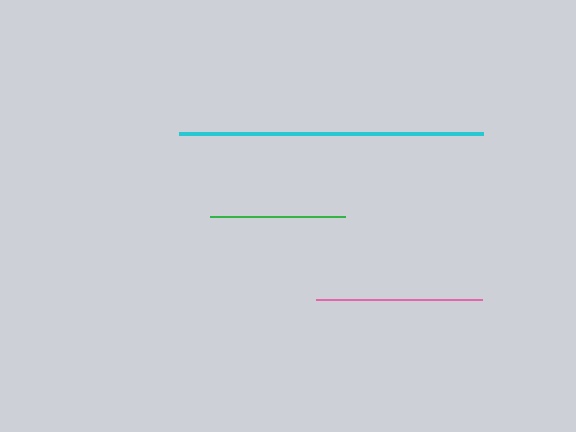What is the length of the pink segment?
The pink segment is approximately 166 pixels long.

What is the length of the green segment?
The green segment is approximately 134 pixels long.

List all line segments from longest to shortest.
From longest to shortest: cyan, pink, green.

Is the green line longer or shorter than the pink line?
The pink line is longer than the green line.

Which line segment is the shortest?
The green line is the shortest at approximately 134 pixels.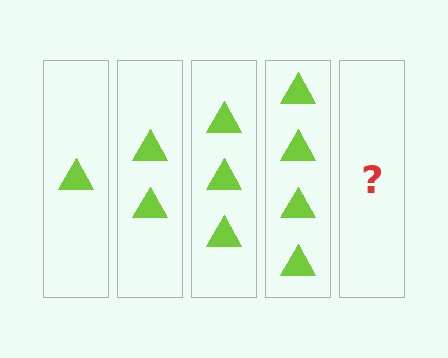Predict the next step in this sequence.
The next step is 5 triangles.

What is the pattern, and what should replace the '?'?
The pattern is that each step adds one more triangle. The '?' should be 5 triangles.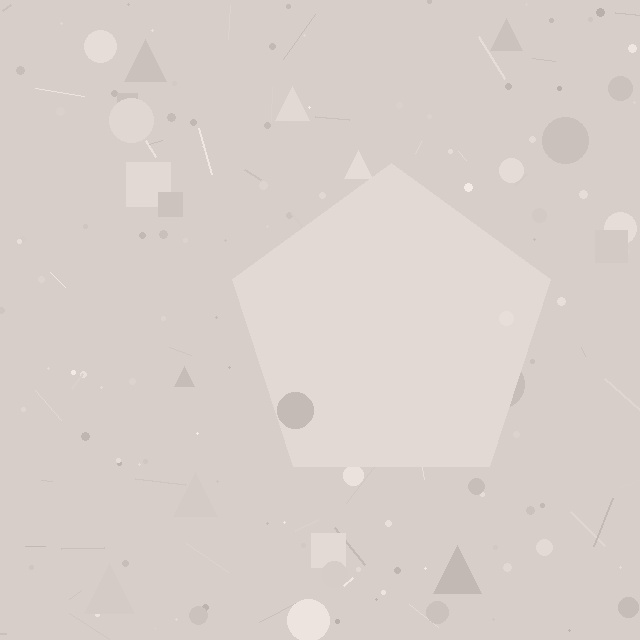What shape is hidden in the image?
A pentagon is hidden in the image.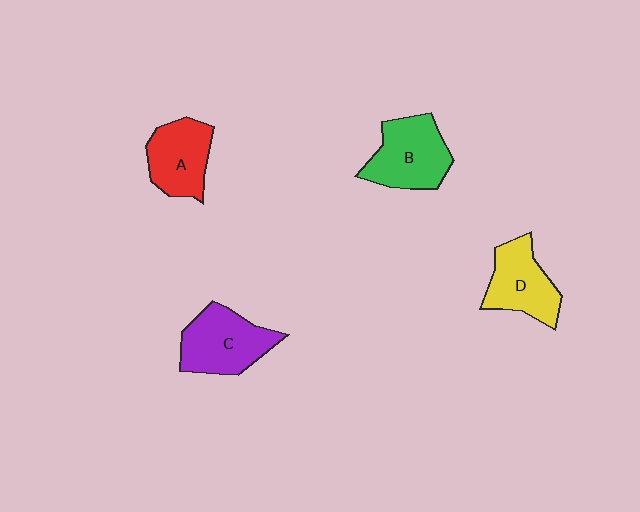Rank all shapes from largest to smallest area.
From largest to smallest: B (green), C (purple), D (yellow), A (red).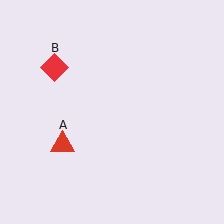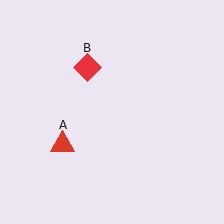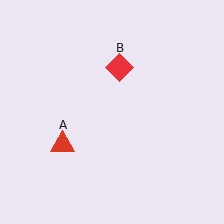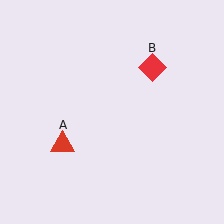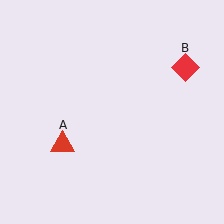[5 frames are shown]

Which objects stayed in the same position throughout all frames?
Red triangle (object A) remained stationary.